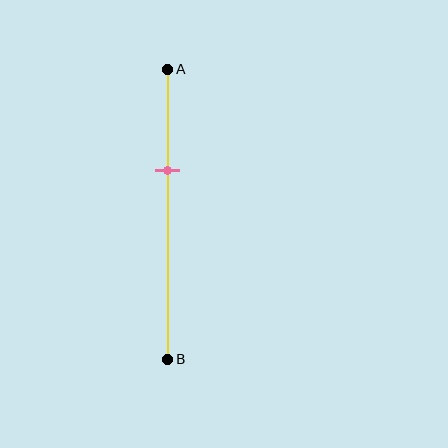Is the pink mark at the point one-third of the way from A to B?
Yes, the mark is approximately at the one-third point.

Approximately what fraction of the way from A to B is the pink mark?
The pink mark is approximately 35% of the way from A to B.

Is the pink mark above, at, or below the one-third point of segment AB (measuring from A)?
The pink mark is approximately at the one-third point of segment AB.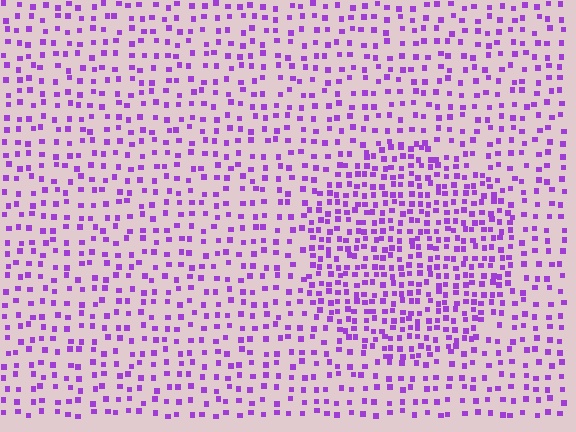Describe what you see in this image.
The image contains small purple elements arranged at two different densities. A circle-shaped region is visible where the elements are more densely packed than the surrounding area.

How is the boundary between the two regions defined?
The boundary is defined by a change in element density (approximately 1.9x ratio). All elements are the same color, size, and shape.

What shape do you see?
I see a circle.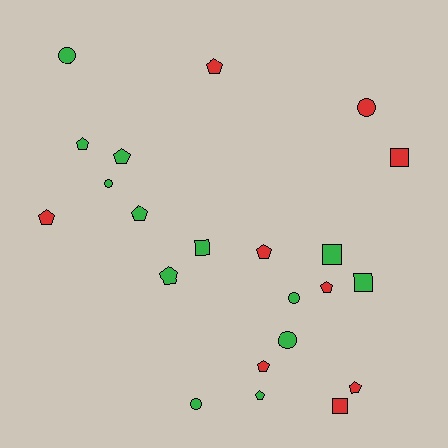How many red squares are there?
There are 2 red squares.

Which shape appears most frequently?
Pentagon, with 11 objects.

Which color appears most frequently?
Green, with 13 objects.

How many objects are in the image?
There are 22 objects.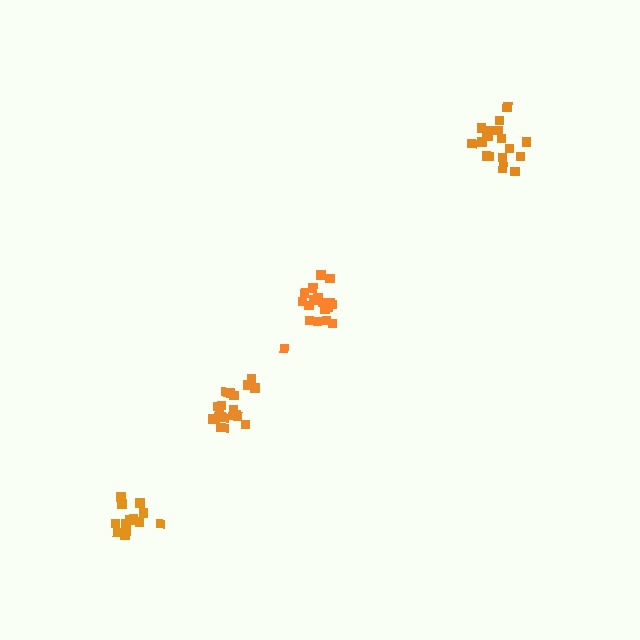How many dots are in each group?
Group 1: 16 dots, Group 2: 19 dots, Group 3: 18 dots, Group 4: 21 dots (74 total).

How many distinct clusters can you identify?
There are 4 distinct clusters.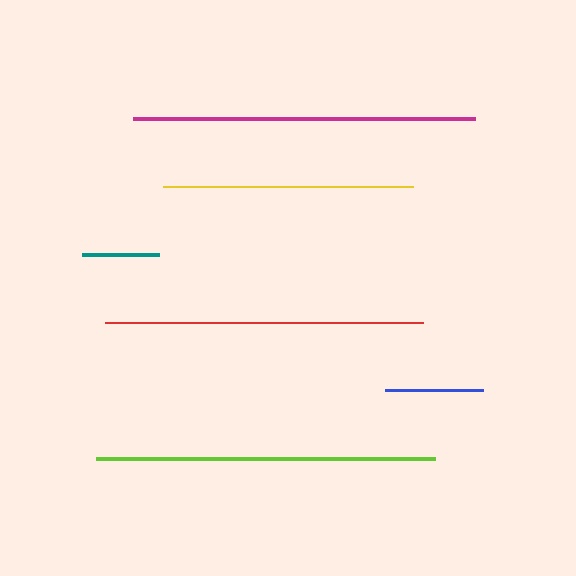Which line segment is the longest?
The magenta line is the longest at approximately 342 pixels.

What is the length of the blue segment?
The blue segment is approximately 98 pixels long.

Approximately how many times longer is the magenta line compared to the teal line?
The magenta line is approximately 4.4 times the length of the teal line.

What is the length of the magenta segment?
The magenta segment is approximately 342 pixels long.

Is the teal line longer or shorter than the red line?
The red line is longer than the teal line.